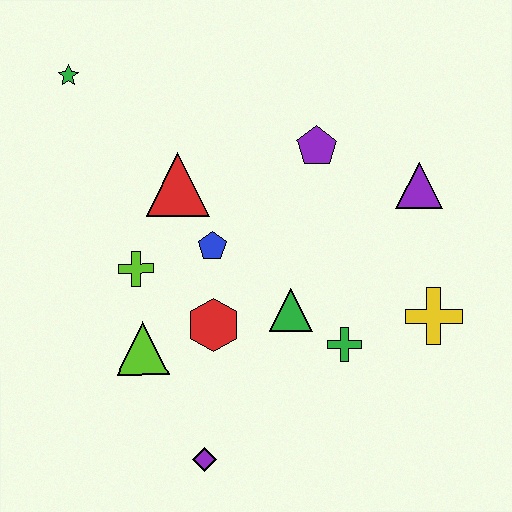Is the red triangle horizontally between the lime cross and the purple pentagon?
Yes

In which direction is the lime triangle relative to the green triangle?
The lime triangle is to the left of the green triangle.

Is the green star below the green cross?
No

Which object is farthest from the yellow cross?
The green star is farthest from the yellow cross.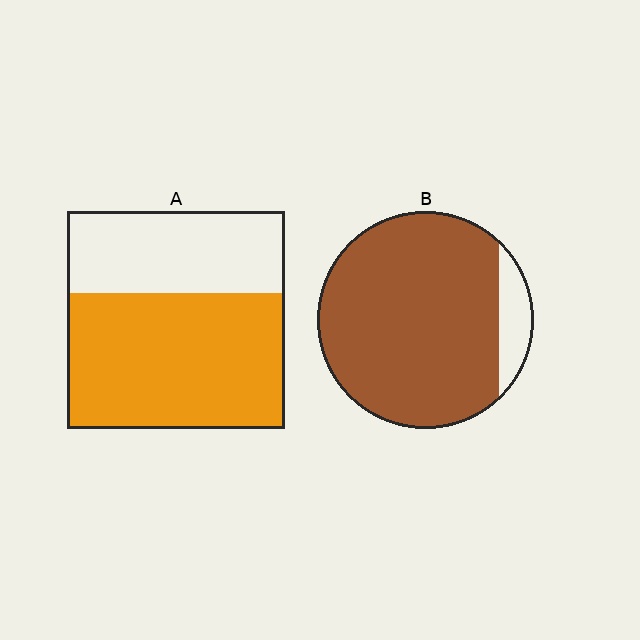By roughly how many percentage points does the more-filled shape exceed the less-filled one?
By roughly 25 percentage points (B over A).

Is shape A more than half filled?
Yes.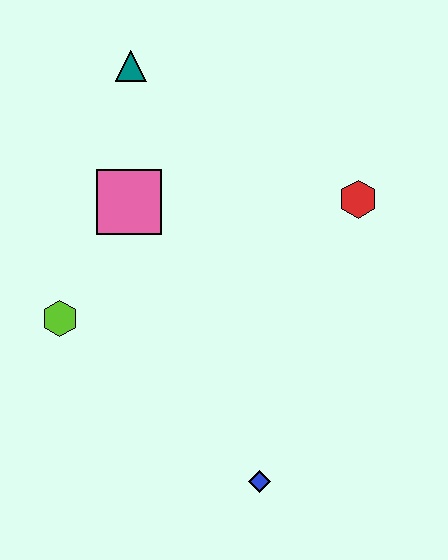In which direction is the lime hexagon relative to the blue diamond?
The lime hexagon is to the left of the blue diamond.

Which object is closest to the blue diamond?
The lime hexagon is closest to the blue diamond.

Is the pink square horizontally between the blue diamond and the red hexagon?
No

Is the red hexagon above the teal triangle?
No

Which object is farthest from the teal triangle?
The blue diamond is farthest from the teal triangle.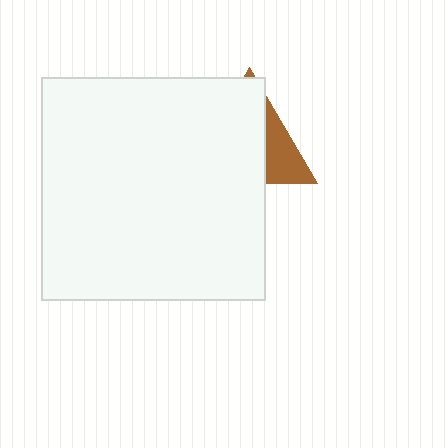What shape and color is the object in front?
The object in front is a white square.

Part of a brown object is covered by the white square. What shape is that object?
It is a triangle.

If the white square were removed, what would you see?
You would see the complete brown triangle.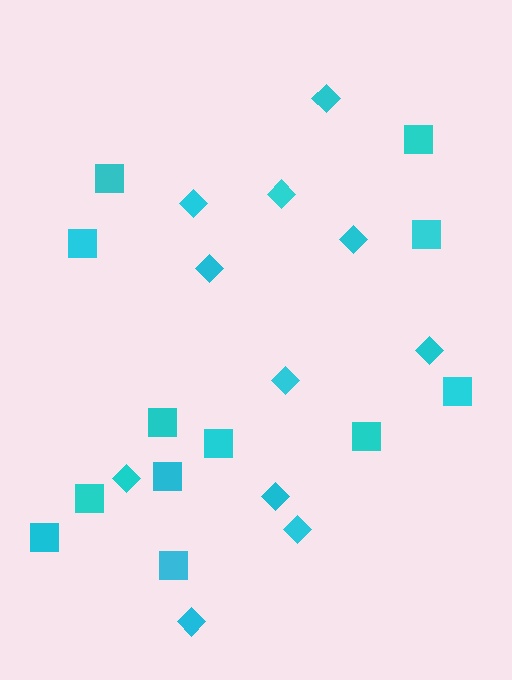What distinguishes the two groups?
There are 2 groups: one group of squares (12) and one group of diamonds (11).